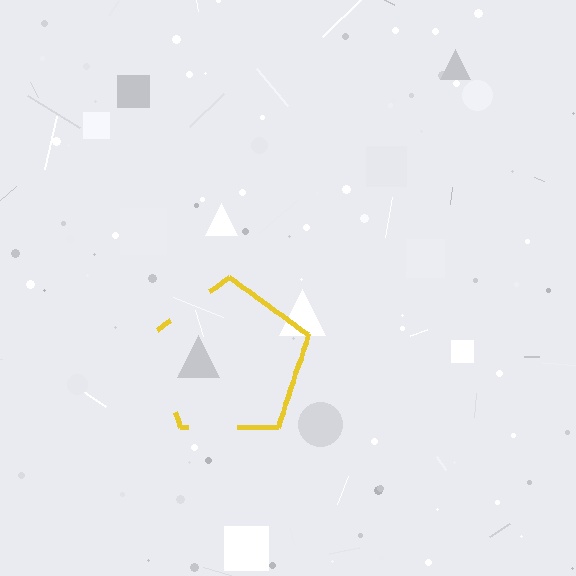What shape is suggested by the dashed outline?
The dashed outline suggests a pentagon.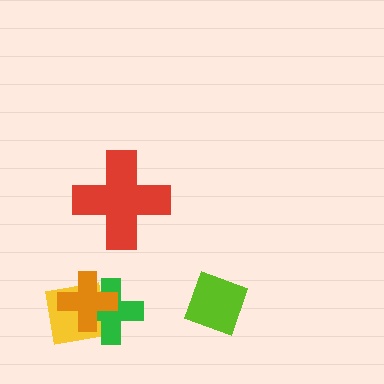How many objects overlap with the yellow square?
2 objects overlap with the yellow square.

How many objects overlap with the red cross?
0 objects overlap with the red cross.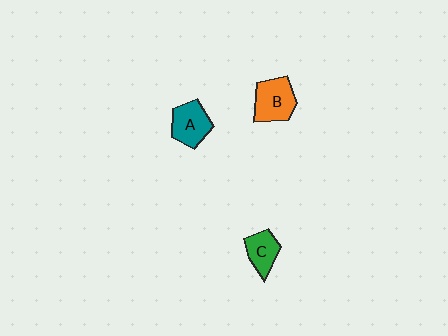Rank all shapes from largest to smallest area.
From largest to smallest: B (orange), A (teal), C (green).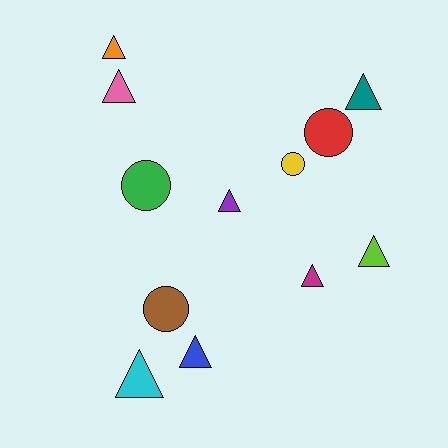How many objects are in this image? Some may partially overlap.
There are 12 objects.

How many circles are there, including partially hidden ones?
There are 4 circles.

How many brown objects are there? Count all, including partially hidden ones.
There is 1 brown object.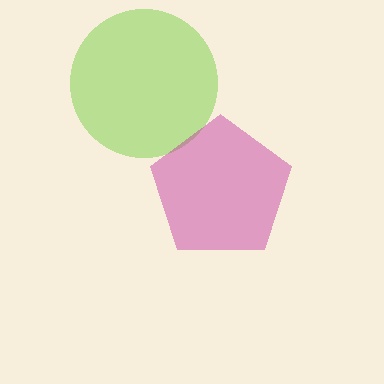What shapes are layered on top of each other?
The layered shapes are: a lime circle, a magenta pentagon.